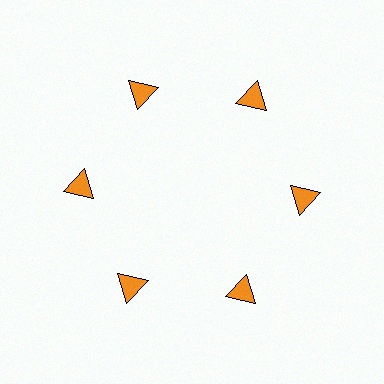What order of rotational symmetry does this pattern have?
This pattern has 6-fold rotational symmetry.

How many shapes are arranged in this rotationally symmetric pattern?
There are 6 shapes, arranged in 6 groups of 1.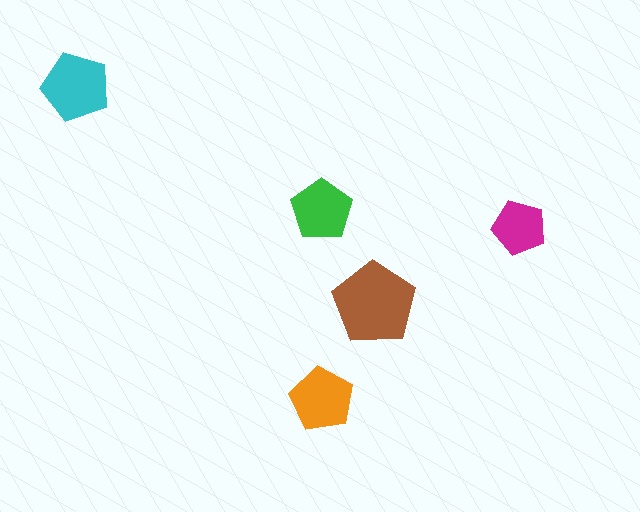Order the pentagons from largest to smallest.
the brown one, the cyan one, the orange one, the green one, the magenta one.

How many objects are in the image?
There are 5 objects in the image.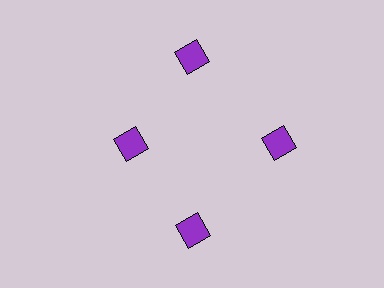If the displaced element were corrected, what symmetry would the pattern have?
It would have 4-fold rotational symmetry — the pattern would map onto itself every 90 degrees.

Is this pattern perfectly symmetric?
No. The 4 purple squares are arranged in a ring, but one element near the 9 o'clock position is pulled inward toward the center, breaking the 4-fold rotational symmetry.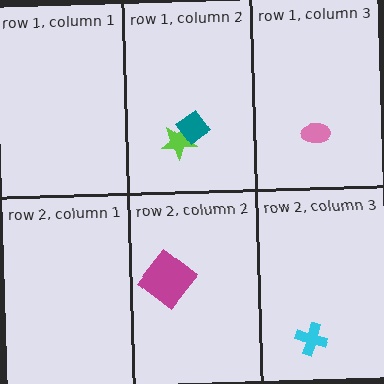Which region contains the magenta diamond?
The row 2, column 2 region.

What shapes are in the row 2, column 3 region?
The cyan cross.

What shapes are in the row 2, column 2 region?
The magenta diamond.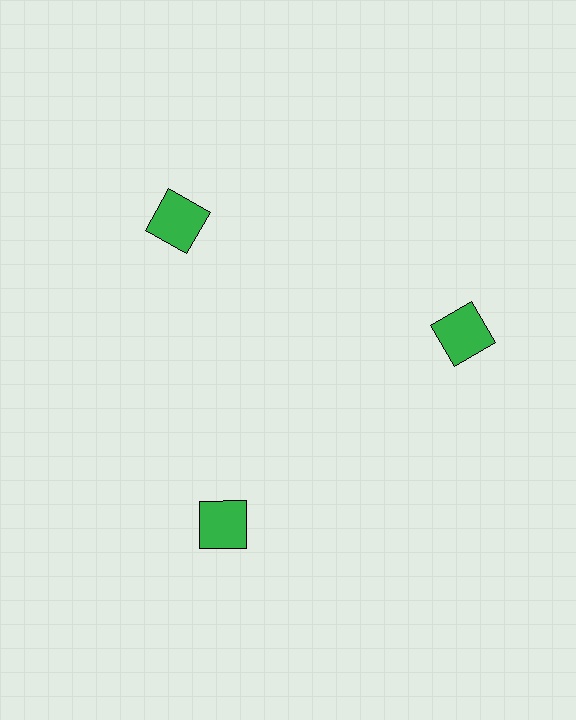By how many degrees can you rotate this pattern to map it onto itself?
The pattern maps onto itself every 120 degrees of rotation.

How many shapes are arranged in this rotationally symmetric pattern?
There are 3 shapes, arranged in 3 groups of 1.